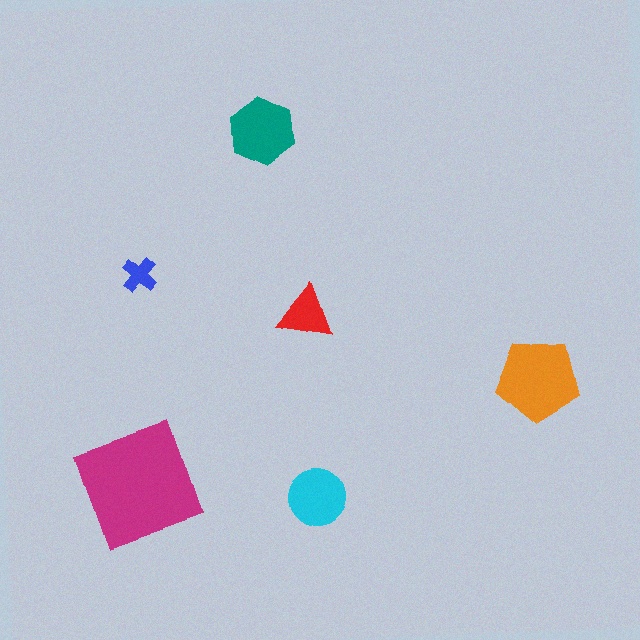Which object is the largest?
The magenta square.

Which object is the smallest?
The blue cross.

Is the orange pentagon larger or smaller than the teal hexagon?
Larger.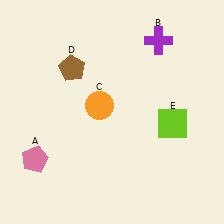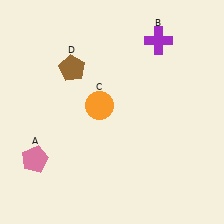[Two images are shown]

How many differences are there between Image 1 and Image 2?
There is 1 difference between the two images.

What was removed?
The lime square (E) was removed in Image 2.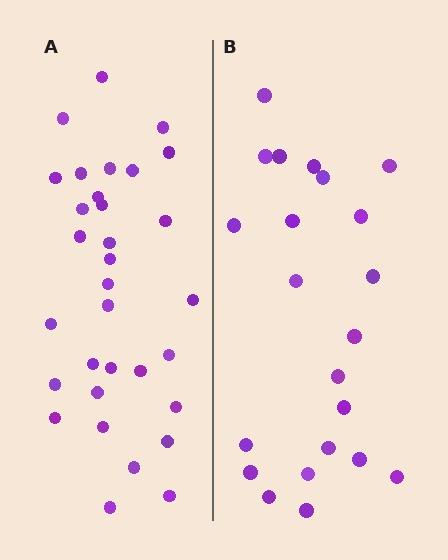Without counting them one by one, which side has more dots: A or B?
Region A (the left region) has more dots.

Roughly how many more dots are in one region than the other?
Region A has roughly 10 or so more dots than region B.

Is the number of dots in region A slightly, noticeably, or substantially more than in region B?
Region A has substantially more. The ratio is roughly 1.5 to 1.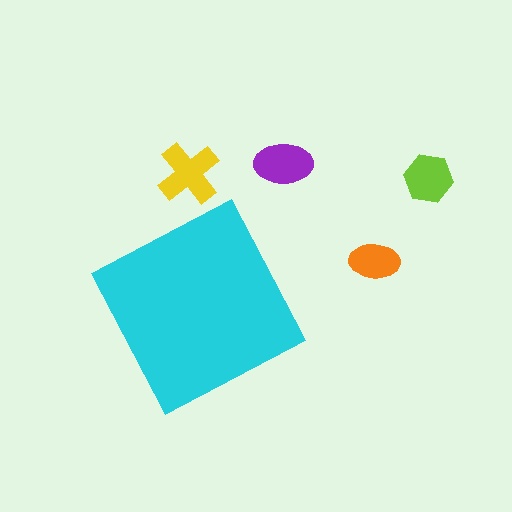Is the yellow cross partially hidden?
No, the yellow cross is fully visible.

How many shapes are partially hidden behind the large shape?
0 shapes are partially hidden.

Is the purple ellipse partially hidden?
No, the purple ellipse is fully visible.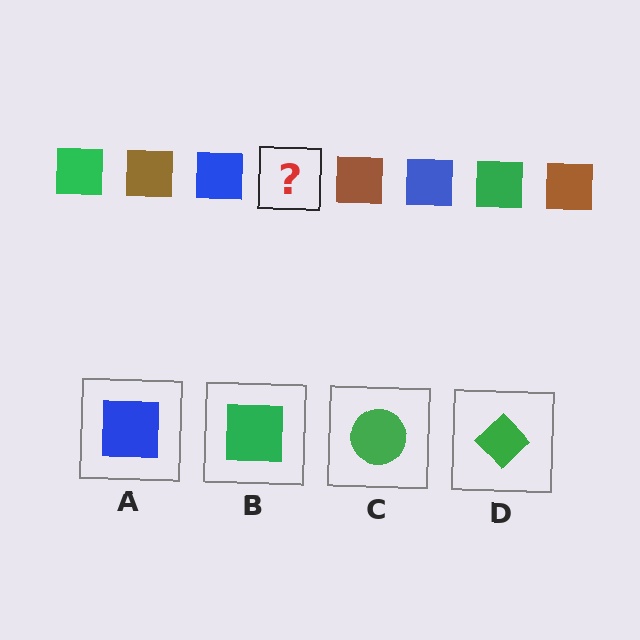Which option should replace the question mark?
Option B.